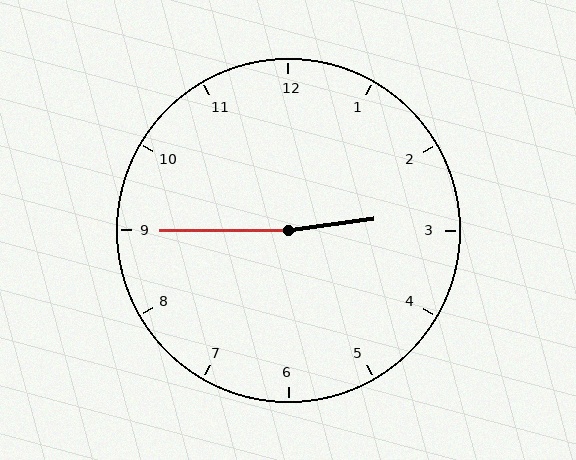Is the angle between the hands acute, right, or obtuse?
It is obtuse.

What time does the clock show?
2:45.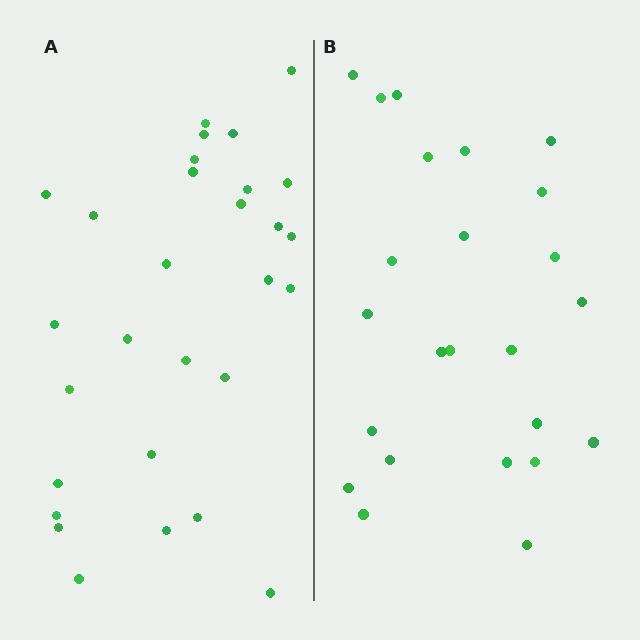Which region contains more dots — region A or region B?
Region A (the left region) has more dots.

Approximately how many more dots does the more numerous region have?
Region A has about 5 more dots than region B.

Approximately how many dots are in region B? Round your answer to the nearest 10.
About 20 dots. (The exact count is 24, which rounds to 20.)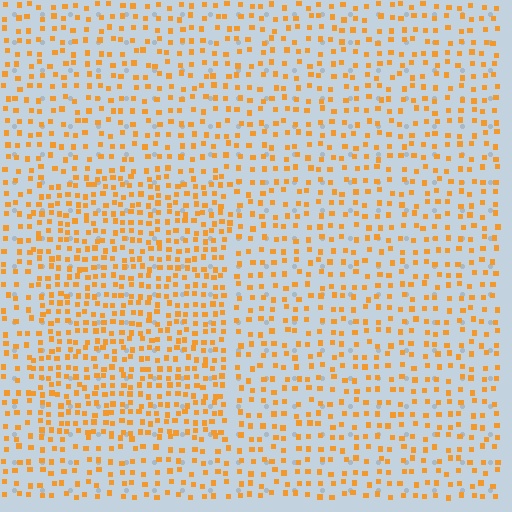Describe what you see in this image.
The image contains small orange elements arranged at two different densities. A rectangle-shaped region is visible where the elements are more densely packed than the surrounding area.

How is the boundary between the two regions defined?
The boundary is defined by a change in element density (approximately 1.6x ratio). All elements are the same color, size, and shape.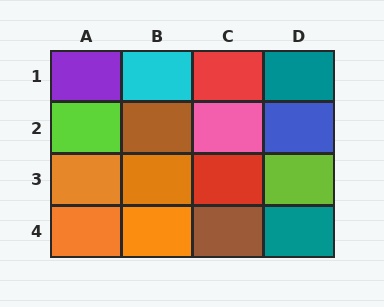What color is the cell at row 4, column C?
Brown.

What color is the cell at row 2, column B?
Brown.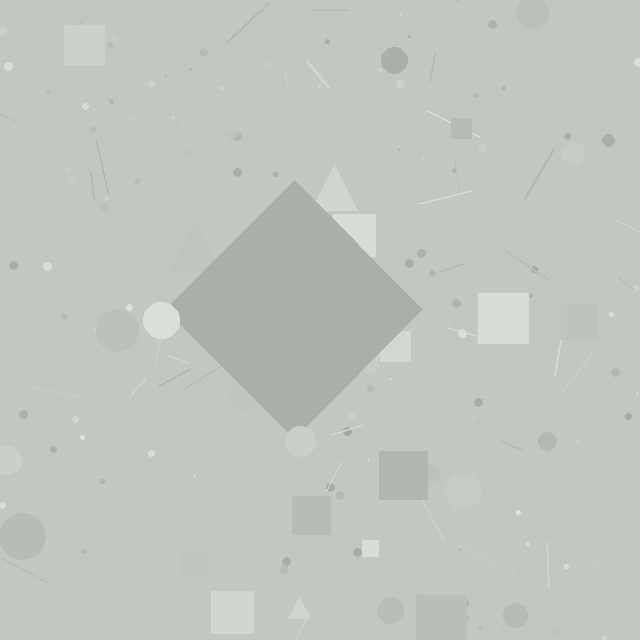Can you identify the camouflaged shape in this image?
The camouflaged shape is a diamond.